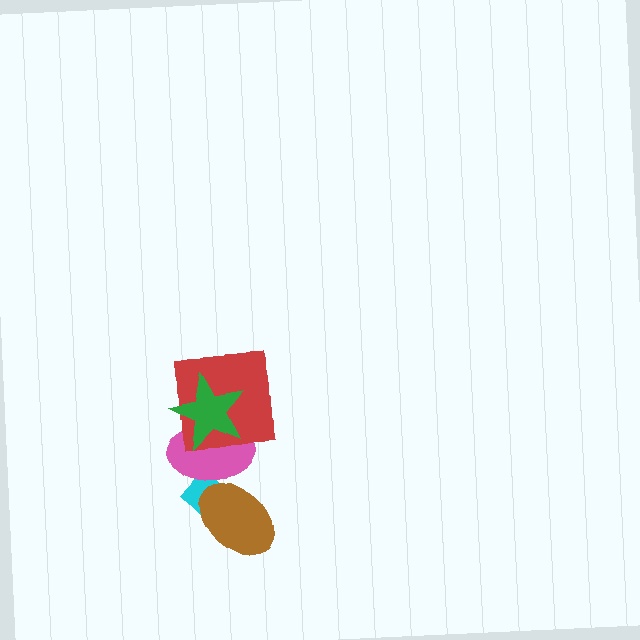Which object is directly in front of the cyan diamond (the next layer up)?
The pink ellipse is directly in front of the cyan diamond.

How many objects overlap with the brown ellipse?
2 objects overlap with the brown ellipse.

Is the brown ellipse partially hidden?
No, no other shape covers it.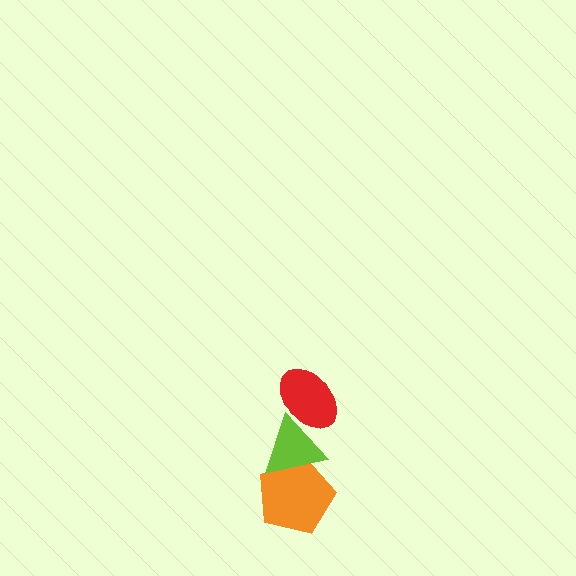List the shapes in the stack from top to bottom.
From top to bottom: the red ellipse, the lime triangle, the orange pentagon.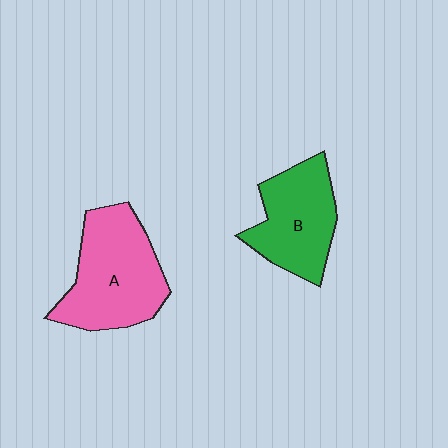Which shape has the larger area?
Shape A (pink).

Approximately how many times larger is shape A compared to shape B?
Approximately 1.3 times.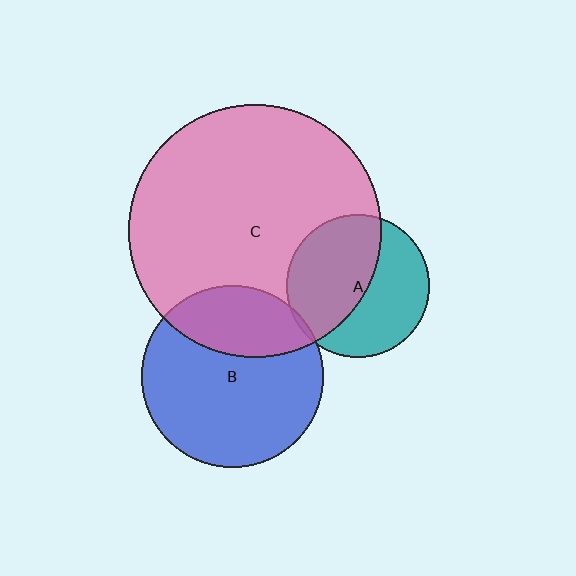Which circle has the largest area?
Circle C (pink).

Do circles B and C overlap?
Yes.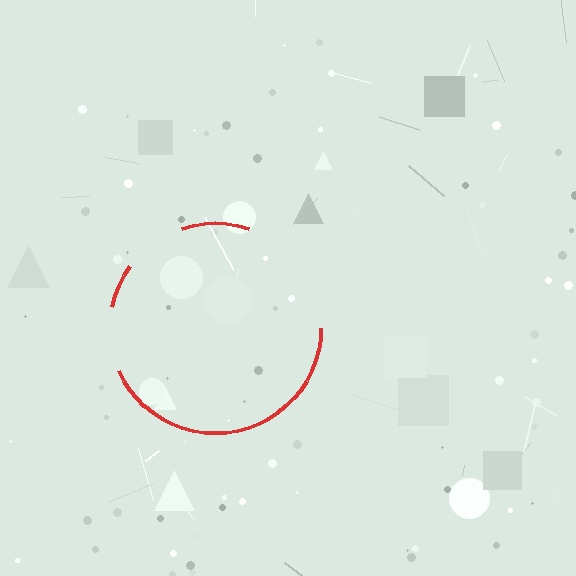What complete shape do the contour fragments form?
The contour fragments form a circle.